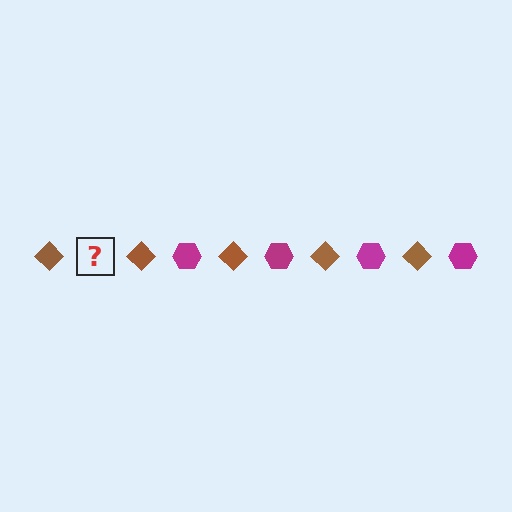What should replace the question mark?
The question mark should be replaced with a magenta hexagon.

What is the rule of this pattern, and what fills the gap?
The rule is that the pattern alternates between brown diamond and magenta hexagon. The gap should be filled with a magenta hexagon.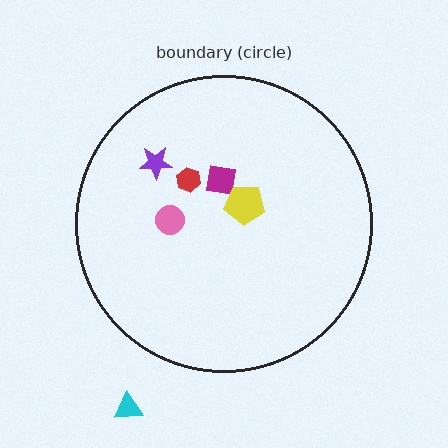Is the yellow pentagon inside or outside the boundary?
Inside.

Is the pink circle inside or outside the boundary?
Inside.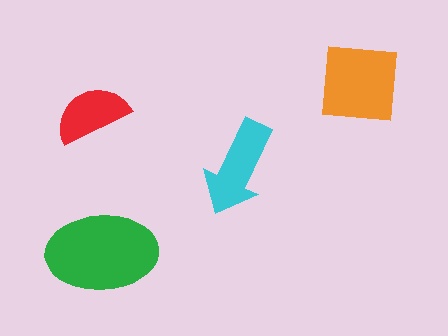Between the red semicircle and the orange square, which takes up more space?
The orange square.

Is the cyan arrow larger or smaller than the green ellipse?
Smaller.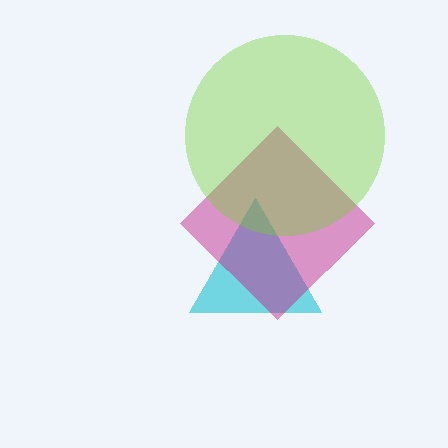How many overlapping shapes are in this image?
There are 3 overlapping shapes in the image.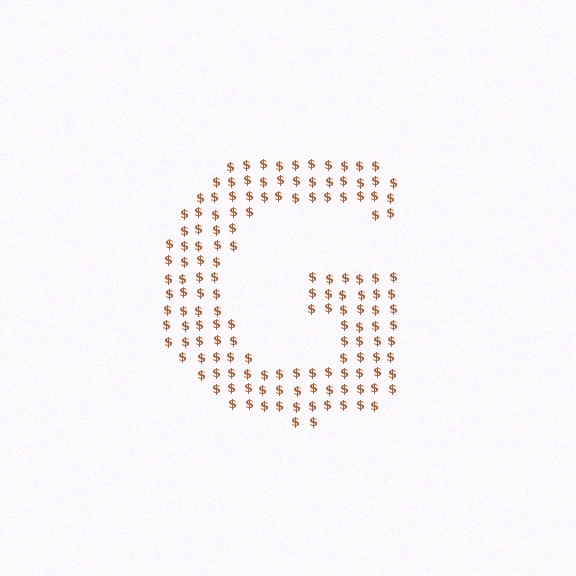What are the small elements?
The small elements are dollar signs.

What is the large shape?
The large shape is the letter G.